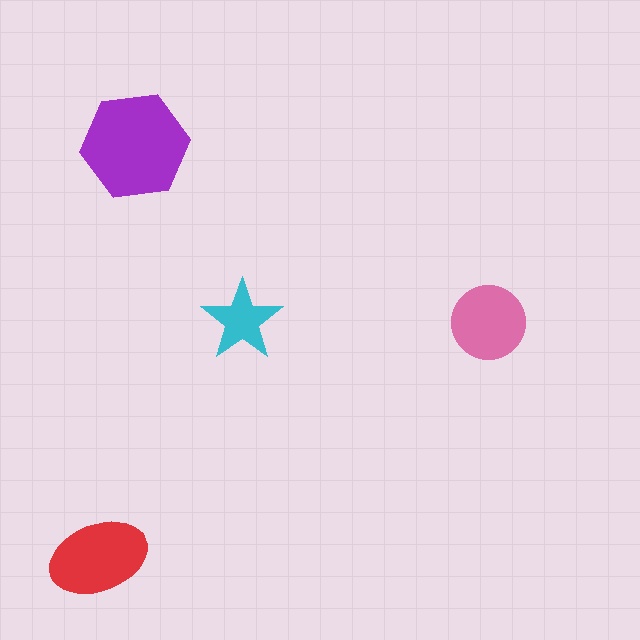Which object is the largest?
The purple hexagon.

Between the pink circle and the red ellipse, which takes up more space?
The red ellipse.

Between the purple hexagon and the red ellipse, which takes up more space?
The purple hexagon.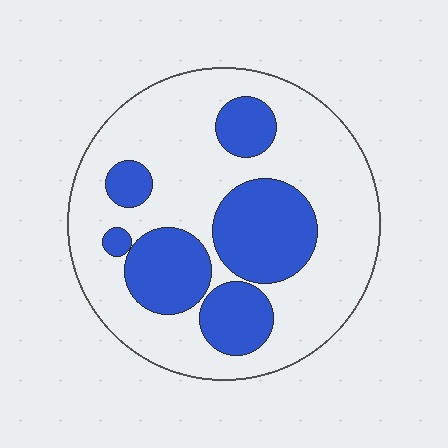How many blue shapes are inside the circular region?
6.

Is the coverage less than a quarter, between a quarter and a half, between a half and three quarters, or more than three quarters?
Between a quarter and a half.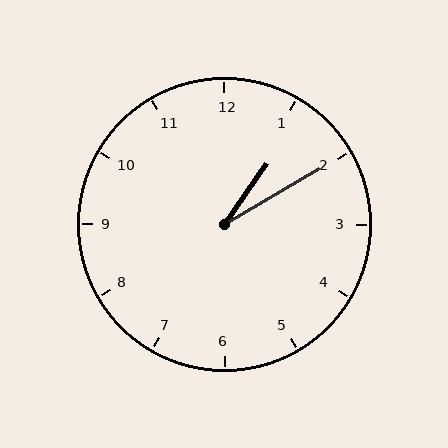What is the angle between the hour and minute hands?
Approximately 25 degrees.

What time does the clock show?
1:10.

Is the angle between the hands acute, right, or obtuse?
It is acute.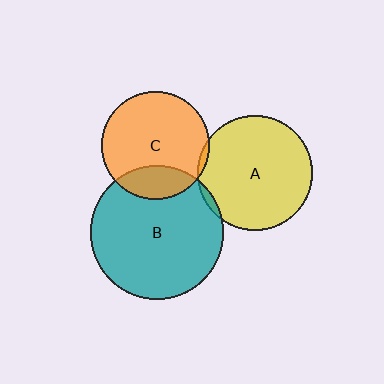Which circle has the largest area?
Circle B (teal).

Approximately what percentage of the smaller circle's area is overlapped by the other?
Approximately 5%.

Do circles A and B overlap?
Yes.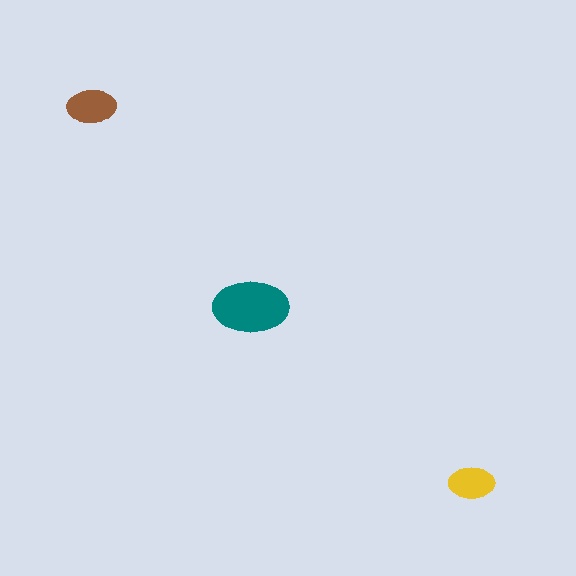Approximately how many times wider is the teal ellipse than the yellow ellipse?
About 1.5 times wider.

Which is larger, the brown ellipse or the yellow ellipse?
The brown one.